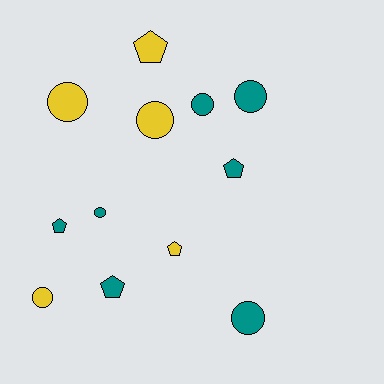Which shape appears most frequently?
Circle, with 7 objects.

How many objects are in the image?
There are 12 objects.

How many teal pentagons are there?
There are 3 teal pentagons.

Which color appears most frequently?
Teal, with 7 objects.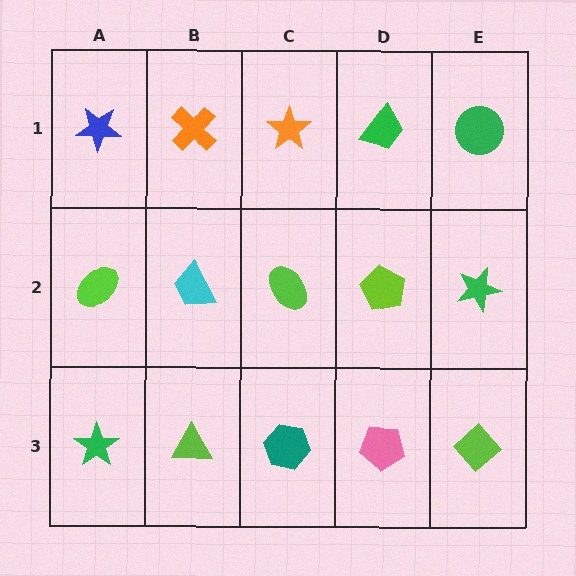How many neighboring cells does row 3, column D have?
3.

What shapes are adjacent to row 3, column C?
A lime ellipse (row 2, column C), a lime triangle (row 3, column B), a pink pentagon (row 3, column D).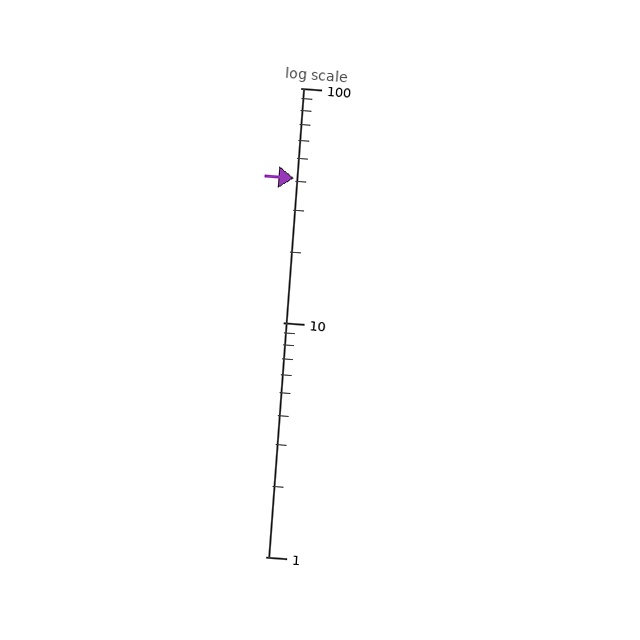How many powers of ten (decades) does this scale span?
The scale spans 2 decades, from 1 to 100.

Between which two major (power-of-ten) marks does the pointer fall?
The pointer is between 10 and 100.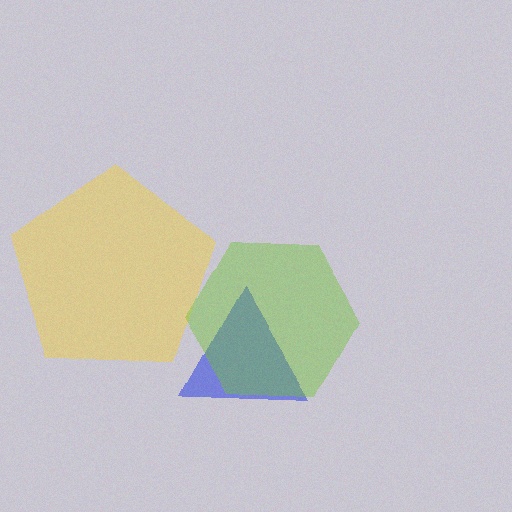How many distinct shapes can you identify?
There are 3 distinct shapes: a yellow pentagon, a blue triangle, a lime hexagon.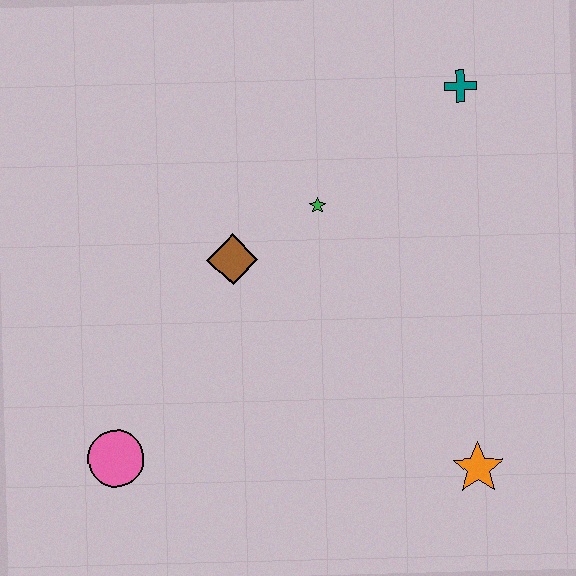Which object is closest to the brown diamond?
The green star is closest to the brown diamond.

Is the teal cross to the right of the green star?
Yes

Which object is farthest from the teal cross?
The pink circle is farthest from the teal cross.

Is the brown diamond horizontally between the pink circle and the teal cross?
Yes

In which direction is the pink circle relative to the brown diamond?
The pink circle is below the brown diamond.